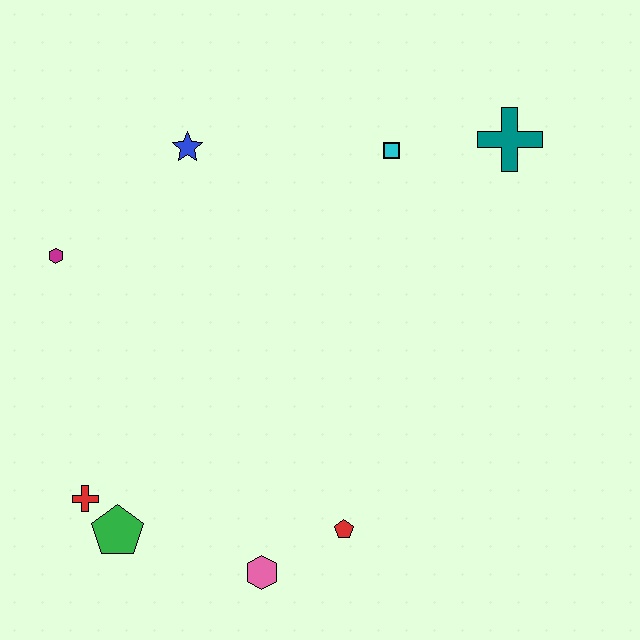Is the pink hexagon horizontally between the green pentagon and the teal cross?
Yes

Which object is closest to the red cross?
The green pentagon is closest to the red cross.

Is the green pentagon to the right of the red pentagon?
No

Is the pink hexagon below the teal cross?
Yes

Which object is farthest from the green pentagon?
The teal cross is farthest from the green pentagon.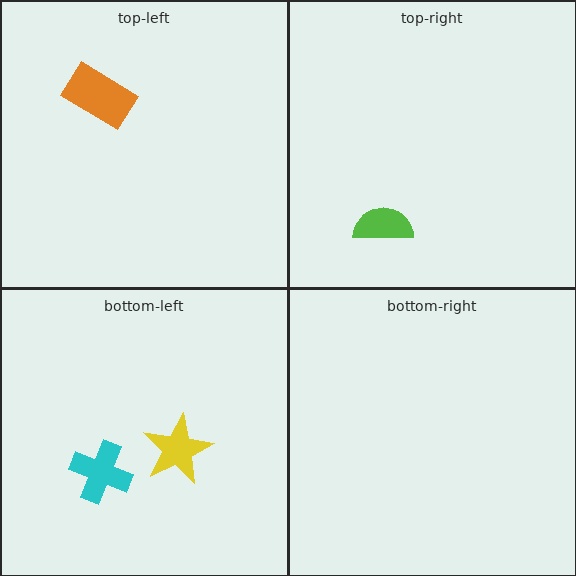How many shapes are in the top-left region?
1.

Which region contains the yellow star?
The bottom-left region.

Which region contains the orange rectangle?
The top-left region.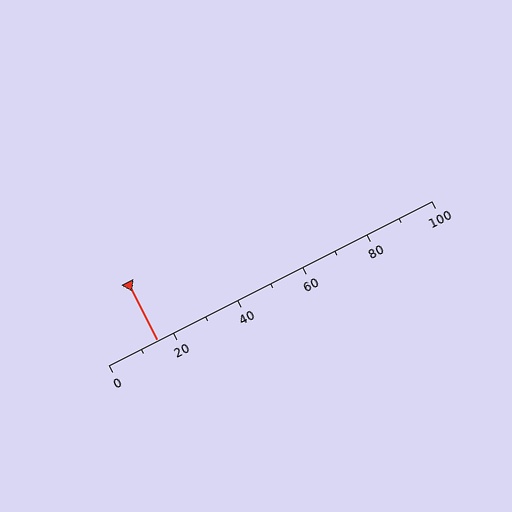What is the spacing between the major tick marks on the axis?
The major ticks are spaced 20 apart.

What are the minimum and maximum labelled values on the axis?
The axis runs from 0 to 100.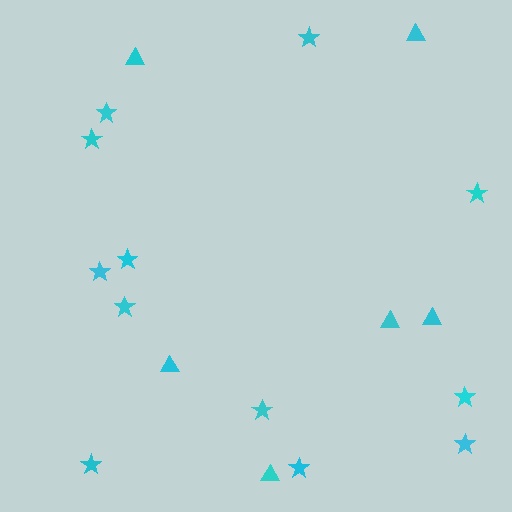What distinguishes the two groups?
There are 2 groups: one group of stars (12) and one group of triangles (6).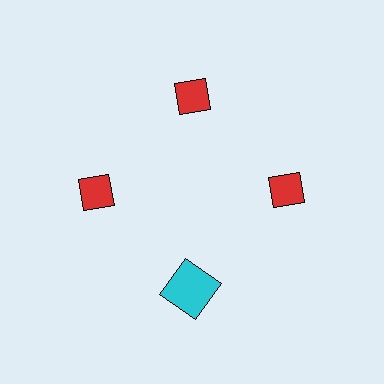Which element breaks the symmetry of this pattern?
The cyan square at roughly the 6 o'clock position breaks the symmetry. All other shapes are red diamonds.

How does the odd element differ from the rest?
It differs in both color (cyan instead of red) and shape (square instead of diamond).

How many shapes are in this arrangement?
There are 4 shapes arranged in a ring pattern.